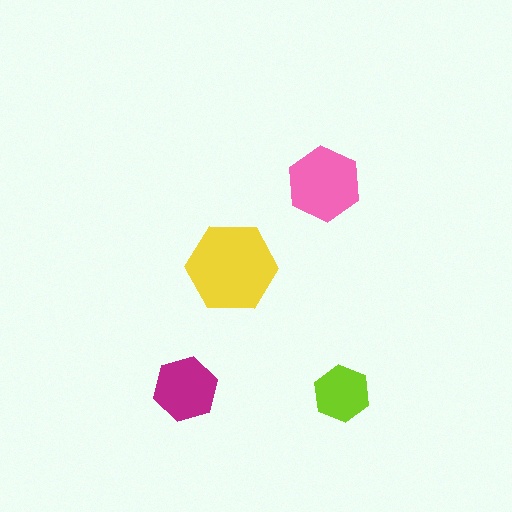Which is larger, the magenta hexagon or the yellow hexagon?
The yellow one.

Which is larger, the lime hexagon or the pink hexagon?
The pink one.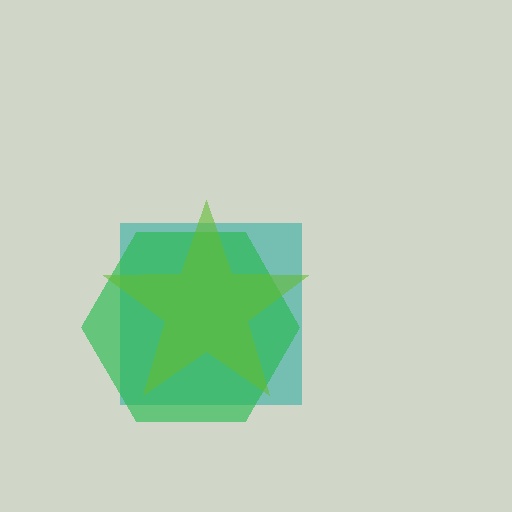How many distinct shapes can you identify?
There are 3 distinct shapes: a teal square, a green hexagon, a lime star.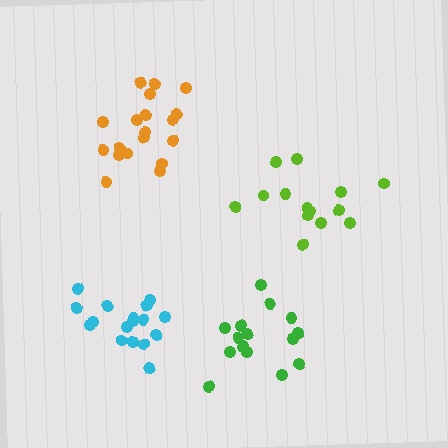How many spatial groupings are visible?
There are 4 spatial groupings.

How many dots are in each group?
Group 1: 19 dots, Group 2: 17 dots, Group 3: 15 dots, Group 4: 14 dots (65 total).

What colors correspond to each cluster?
The clusters are colored: orange, cyan, green, lime.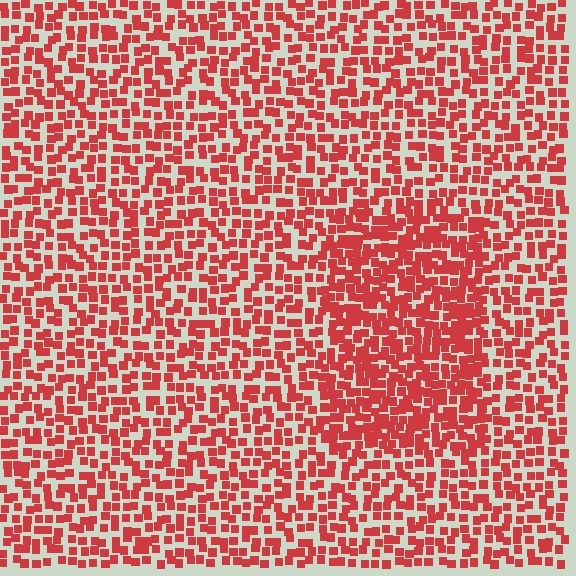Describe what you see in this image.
The image contains small red elements arranged at two different densities. A rectangle-shaped region is visible where the elements are more densely packed than the surrounding area.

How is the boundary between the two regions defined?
The boundary is defined by a change in element density (approximately 1.6x ratio). All elements are the same color, size, and shape.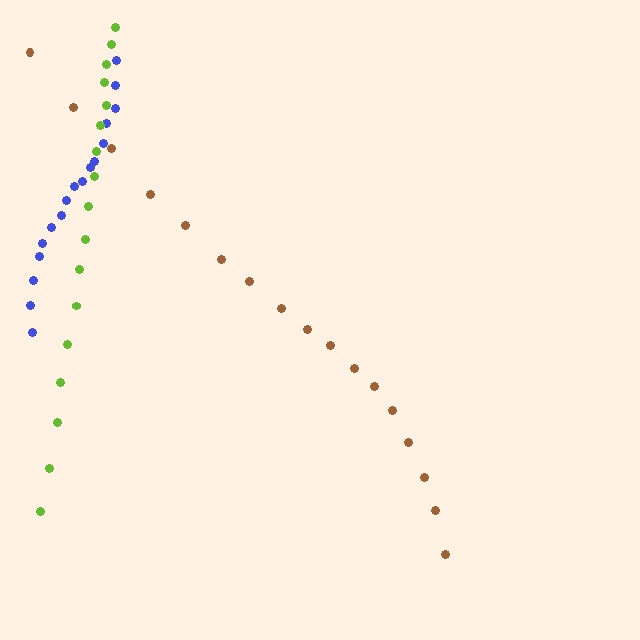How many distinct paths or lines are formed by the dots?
There are 3 distinct paths.